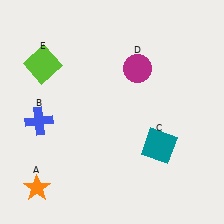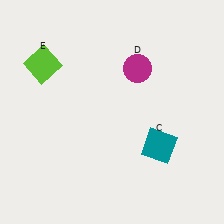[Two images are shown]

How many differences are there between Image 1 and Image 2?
There are 2 differences between the two images.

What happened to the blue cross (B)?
The blue cross (B) was removed in Image 2. It was in the bottom-left area of Image 1.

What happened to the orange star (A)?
The orange star (A) was removed in Image 2. It was in the bottom-left area of Image 1.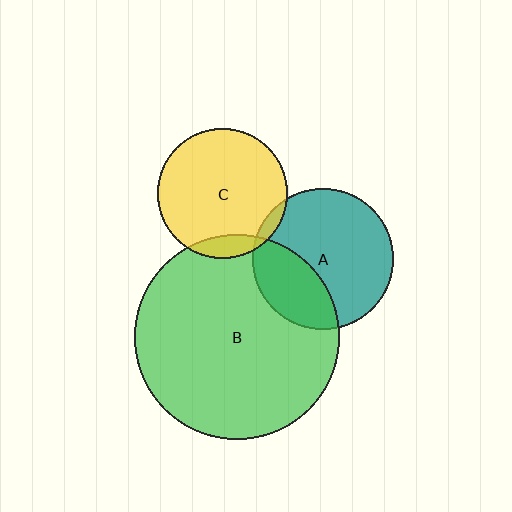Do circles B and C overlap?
Yes.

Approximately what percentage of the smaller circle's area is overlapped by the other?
Approximately 10%.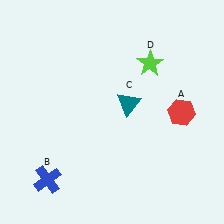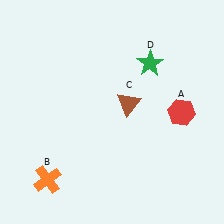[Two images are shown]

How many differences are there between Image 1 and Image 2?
There are 3 differences between the two images.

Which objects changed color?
B changed from blue to orange. C changed from teal to brown. D changed from lime to green.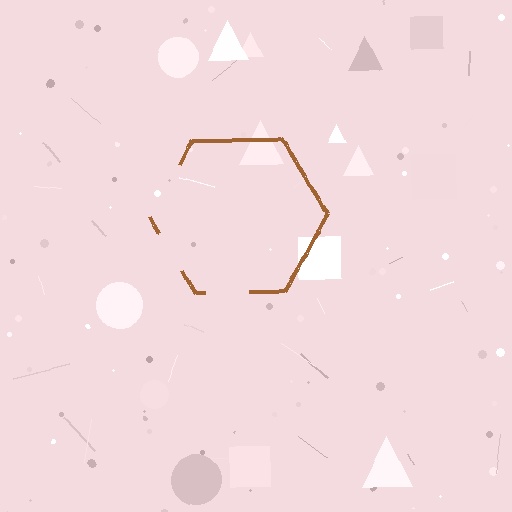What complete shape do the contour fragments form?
The contour fragments form a hexagon.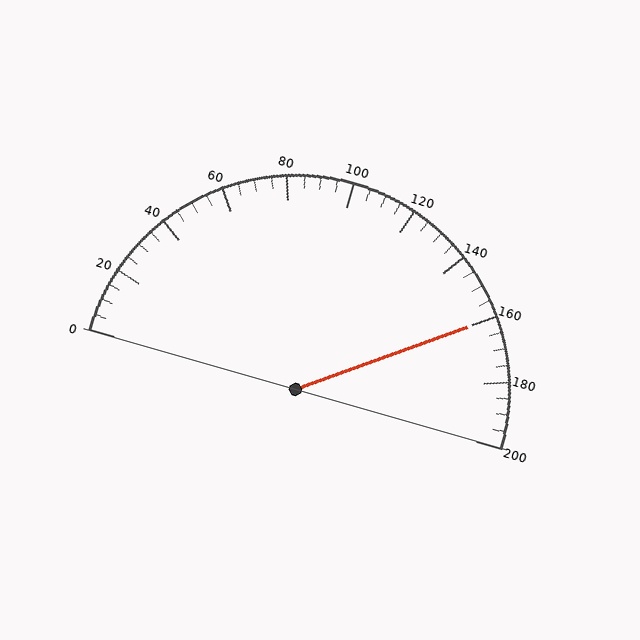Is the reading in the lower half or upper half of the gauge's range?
The reading is in the upper half of the range (0 to 200).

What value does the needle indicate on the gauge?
The needle indicates approximately 160.